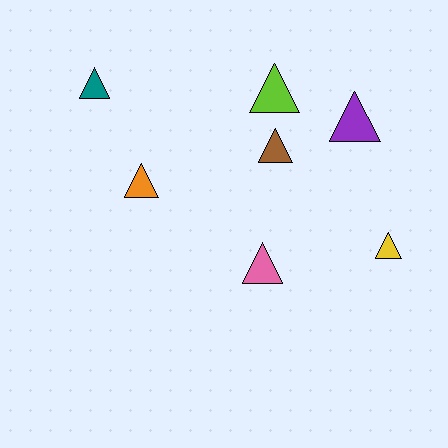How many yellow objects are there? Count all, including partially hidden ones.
There is 1 yellow object.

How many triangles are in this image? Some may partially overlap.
There are 7 triangles.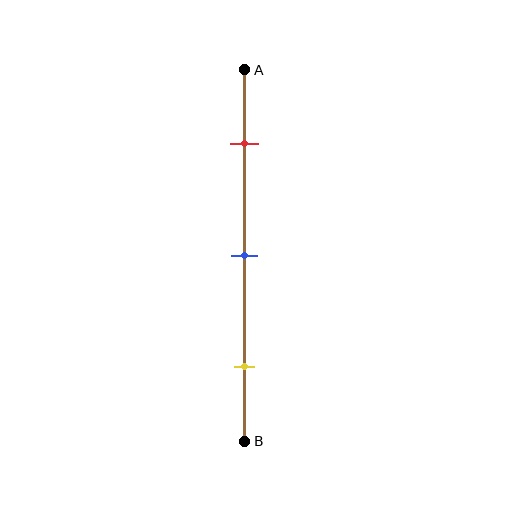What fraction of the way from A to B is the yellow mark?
The yellow mark is approximately 80% (0.8) of the way from A to B.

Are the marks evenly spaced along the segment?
Yes, the marks are approximately evenly spaced.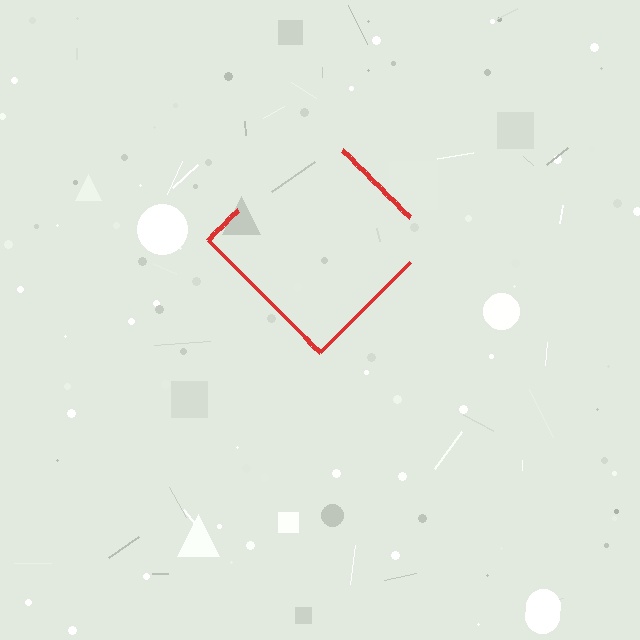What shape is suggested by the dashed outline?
The dashed outline suggests a diamond.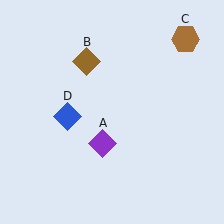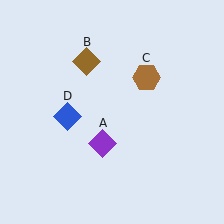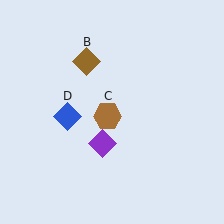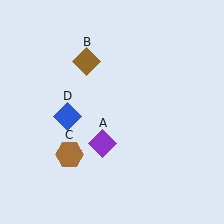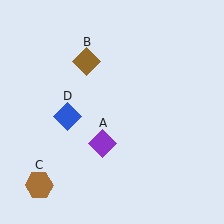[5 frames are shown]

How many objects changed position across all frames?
1 object changed position: brown hexagon (object C).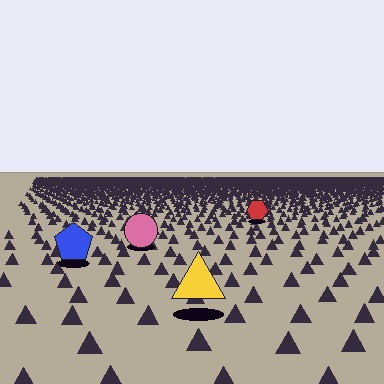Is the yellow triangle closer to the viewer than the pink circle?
Yes. The yellow triangle is closer — you can tell from the texture gradient: the ground texture is coarser near it.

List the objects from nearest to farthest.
From nearest to farthest: the yellow triangle, the blue pentagon, the pink circle, the red hexagon.